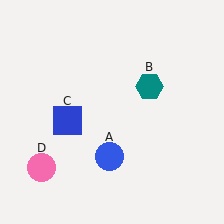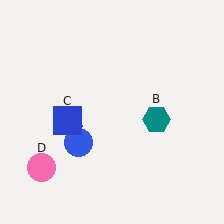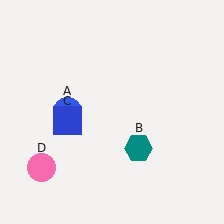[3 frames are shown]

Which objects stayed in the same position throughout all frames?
Blue square (object C) and pink circle (object D) remained stationary.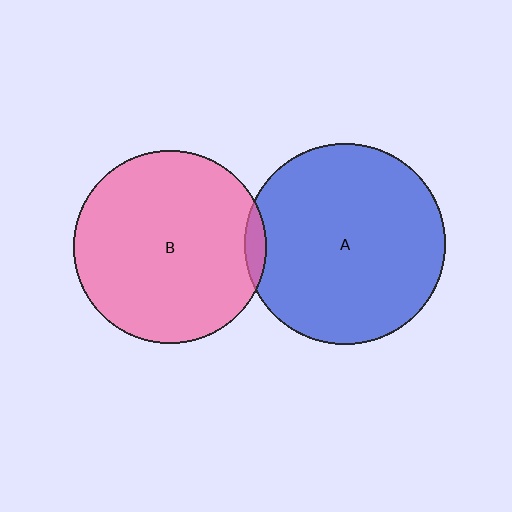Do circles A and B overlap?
Yes.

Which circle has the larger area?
Circle A (blue).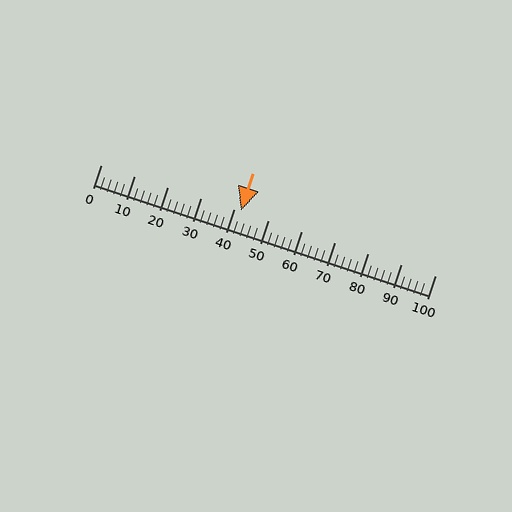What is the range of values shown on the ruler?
The ruler shows values from 0 to 100.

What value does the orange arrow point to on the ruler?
The orange arrow points to approximately 42.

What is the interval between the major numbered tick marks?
The major tick marks are spaced 10 units apart.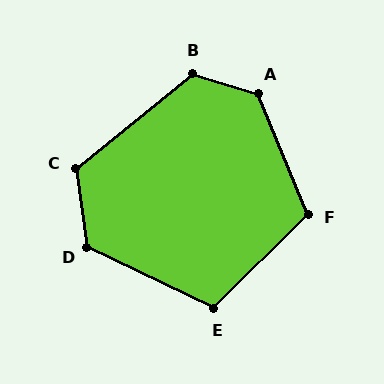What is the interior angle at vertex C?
Approximately 121 degrees (obtuse).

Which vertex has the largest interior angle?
A, at approximately 130 degrees.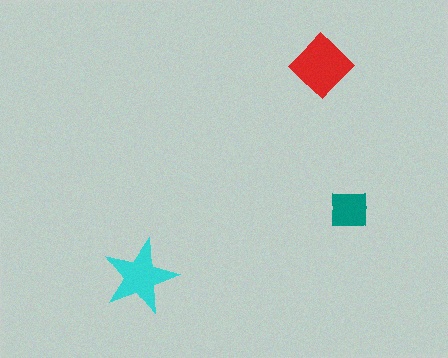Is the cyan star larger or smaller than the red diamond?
Smaller.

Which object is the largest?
The red diamond.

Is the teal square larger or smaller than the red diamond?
Smaller.